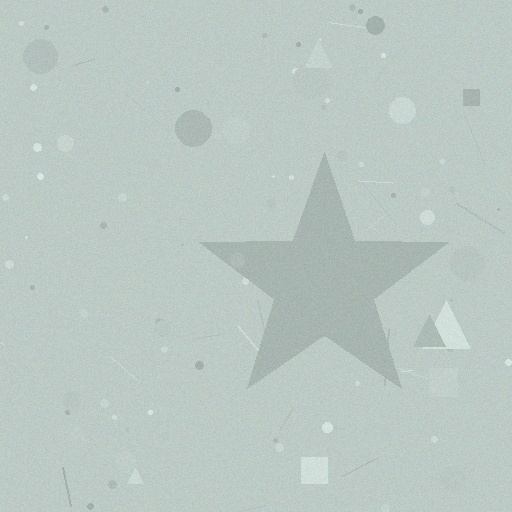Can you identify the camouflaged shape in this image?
The camouflaged shape is a star.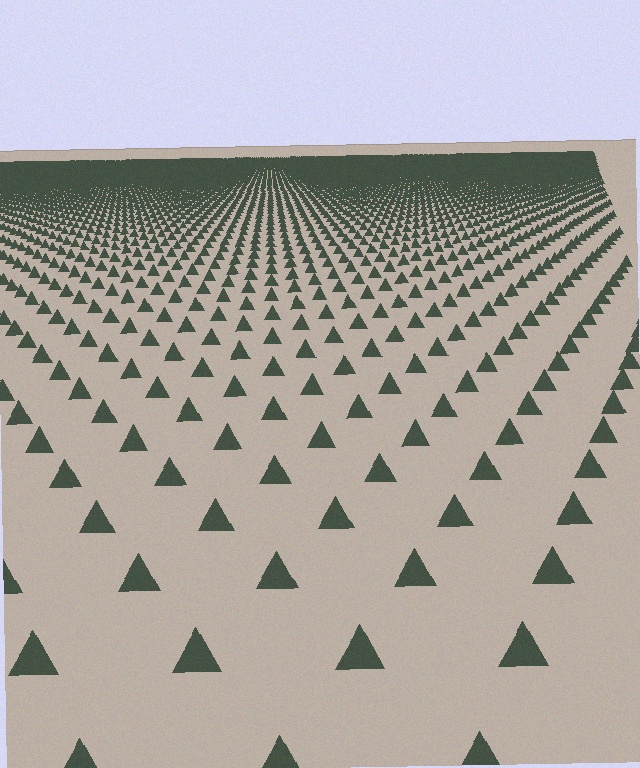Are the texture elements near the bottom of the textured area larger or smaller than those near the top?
Larger. Near the bottom, elements are closer to the viewer and appear at a bigger on-screen size.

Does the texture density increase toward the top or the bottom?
Density increases toward the top.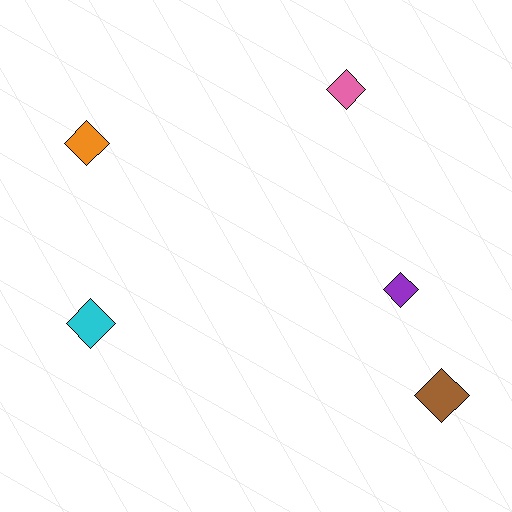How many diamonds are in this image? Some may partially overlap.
There are 5 diamonds.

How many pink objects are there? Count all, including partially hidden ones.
There is 1 pink object.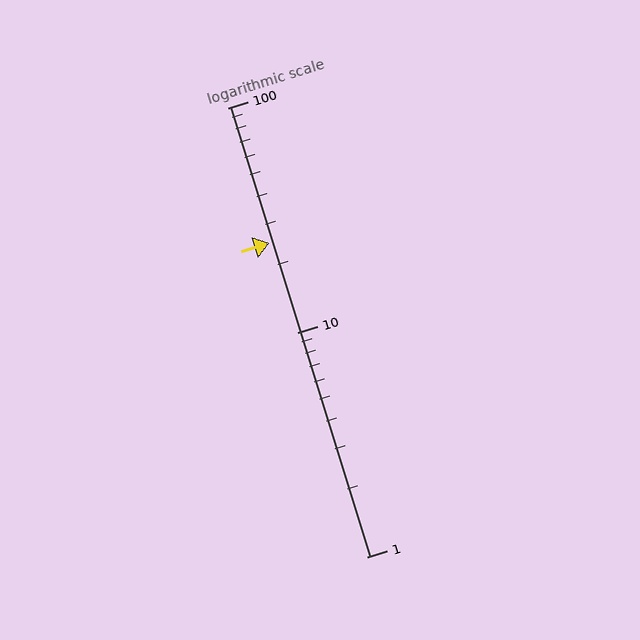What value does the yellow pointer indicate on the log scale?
The pointer indicates approximately 25.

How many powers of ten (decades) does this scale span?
The scale spans 2 decades, from 1 to 100.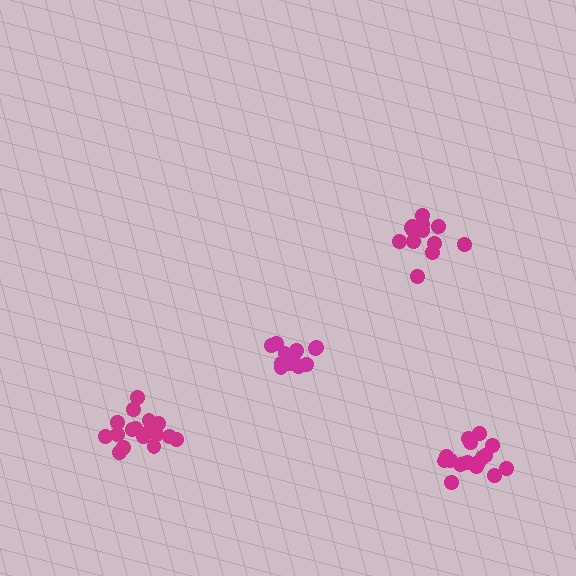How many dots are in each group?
Group 1: 17 dots, Group 2: 17 dots, Group 3: 13 dots, Group 4: 13 dots (60 total).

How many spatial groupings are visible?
There are 4 spatial groupings.